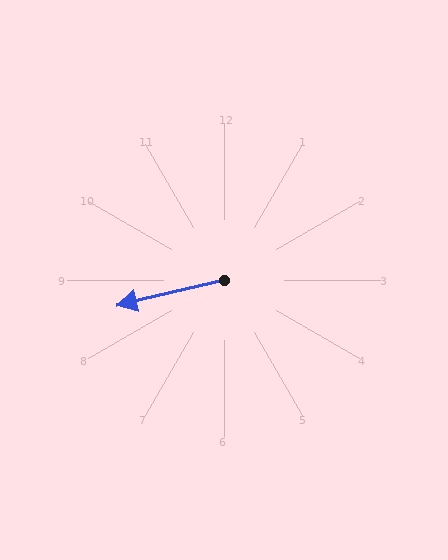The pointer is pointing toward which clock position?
Roughly 9 o'clock.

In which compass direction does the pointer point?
West.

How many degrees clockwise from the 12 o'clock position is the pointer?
Approximately 257 degrees.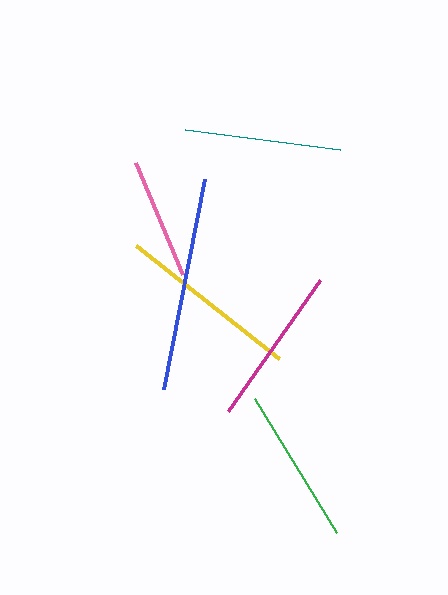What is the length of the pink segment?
The pink segment is approximately 121 pixels long.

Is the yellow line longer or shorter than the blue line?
The blue line is longer than the yellow line.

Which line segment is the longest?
The blue line is the longest at approximately 213 pixels.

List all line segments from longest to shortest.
From longest to shortest: blue, yellow, magenta, green, teal, pink.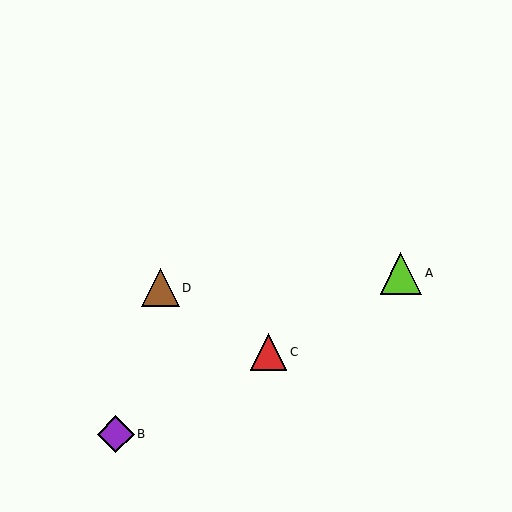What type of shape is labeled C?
Shape C is a red triangle.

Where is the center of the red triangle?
The center of the red triangle is at (269, 352).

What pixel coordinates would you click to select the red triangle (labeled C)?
Click at (269, 352) to select the red triangle C.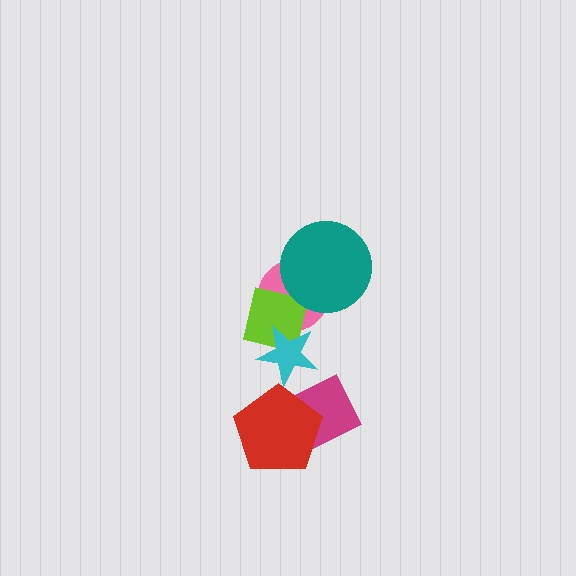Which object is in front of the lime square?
The cyan star is in front of the lime square.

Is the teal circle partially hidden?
No, no other shape covers it.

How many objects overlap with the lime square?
2 objects overlap with the lime square.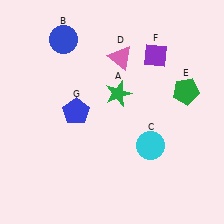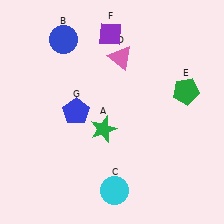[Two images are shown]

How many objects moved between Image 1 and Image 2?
3 objects moved between the two images.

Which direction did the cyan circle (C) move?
The cyan circle (C) moved down.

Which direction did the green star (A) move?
The green star (A) moved down.